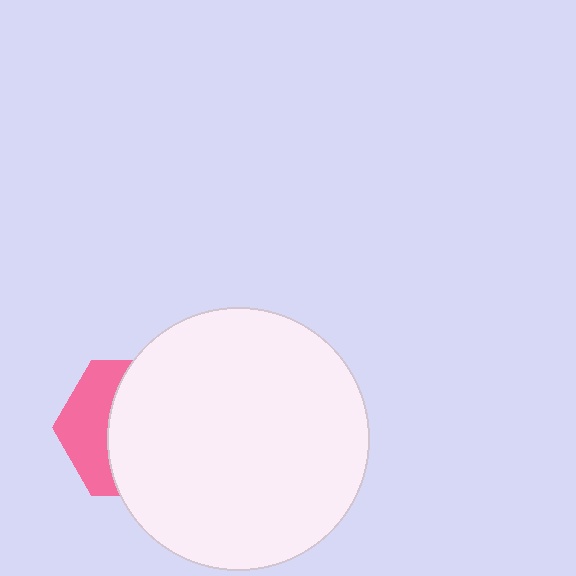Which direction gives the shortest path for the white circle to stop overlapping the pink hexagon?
Moving right gives the shortest separation.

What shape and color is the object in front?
The object in front is a white circle.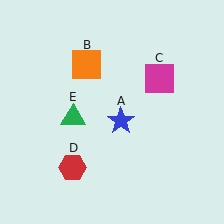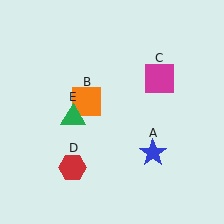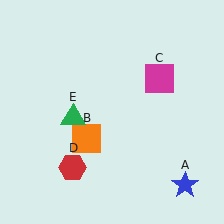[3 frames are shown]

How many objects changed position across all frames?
2 objects changed position: blue star (object A), orange square (object B).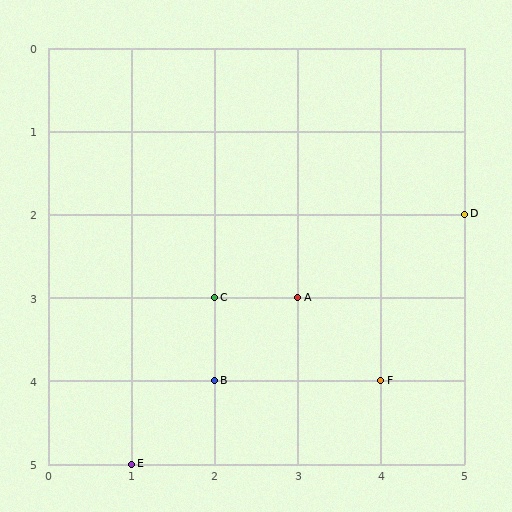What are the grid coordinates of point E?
Point E is at grid coordinates (1, 5).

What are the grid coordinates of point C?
Point C is at grid coordinates (2, 3).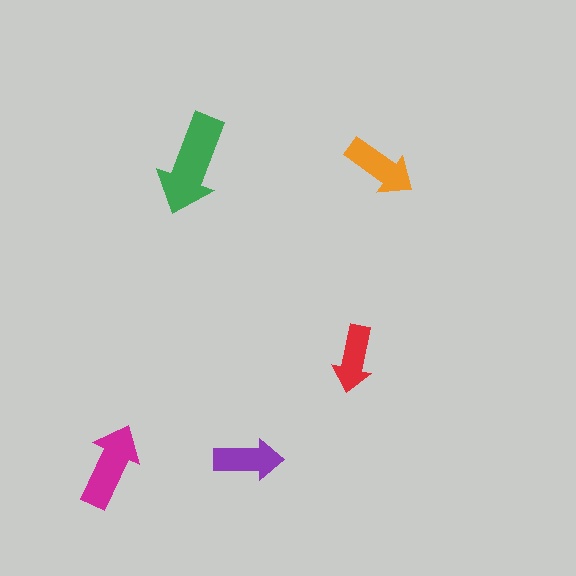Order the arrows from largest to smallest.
the green one, the magenta one, the orange one, the purple one, the red one.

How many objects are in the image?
There are 5 objects in the image.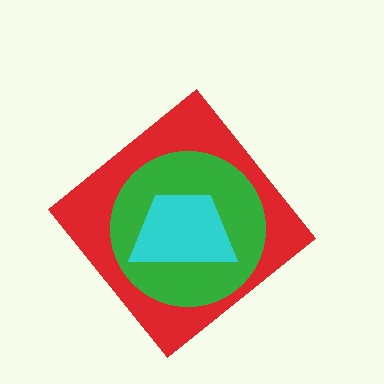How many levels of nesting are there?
3.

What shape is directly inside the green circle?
The cyan trapezoid.